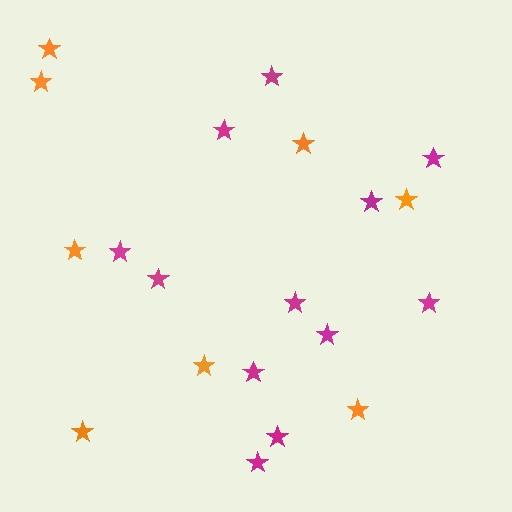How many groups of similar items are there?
There are 2 groups: one group of orange stars (8) and one group of magenta stars (12).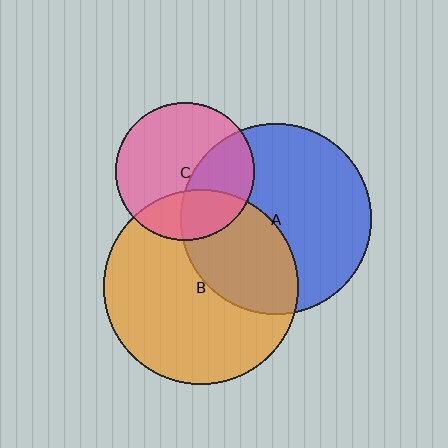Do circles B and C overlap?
Yes.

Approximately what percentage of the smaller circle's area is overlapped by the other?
Approximately 25%.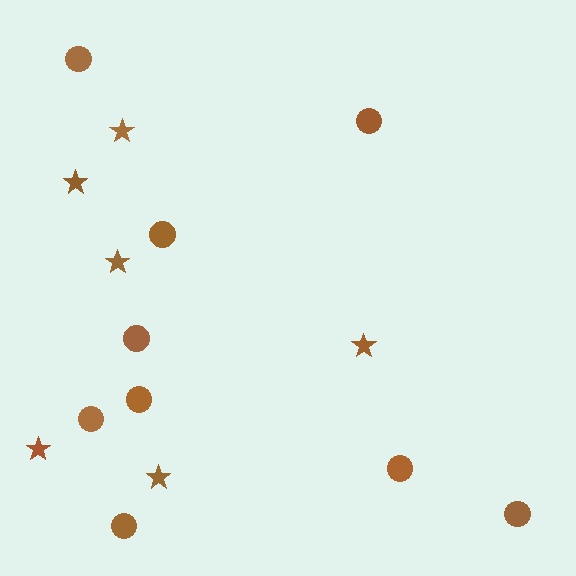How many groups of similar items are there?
There are 2 groups: one group of stars (6) and one group of circles (9).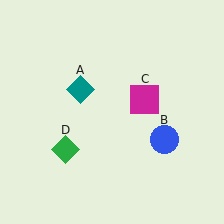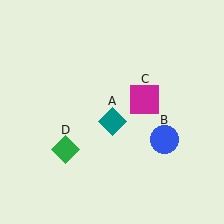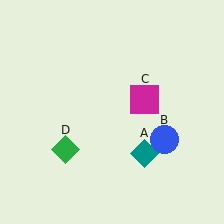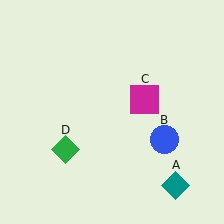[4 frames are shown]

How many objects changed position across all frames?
1 object changed position: teal diamond (object A).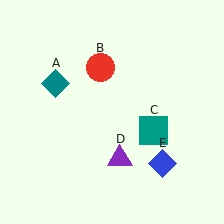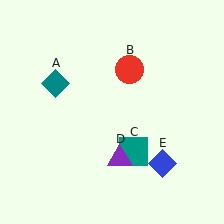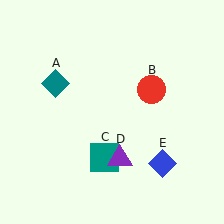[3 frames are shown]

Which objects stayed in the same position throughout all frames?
Teal diamond (object A) and purple triangle (object D) and blue diamond (object E) remained stationary.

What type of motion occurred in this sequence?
The red circle (object B), teal square (object C) rotated clockwise around the center of the scene.